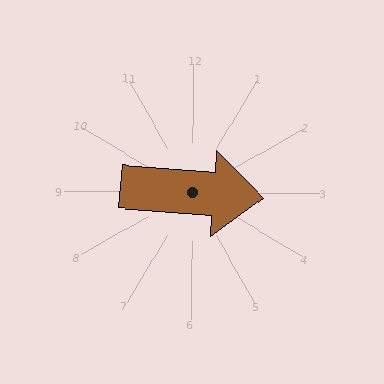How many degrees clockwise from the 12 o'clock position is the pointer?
Approximately 94 degrees.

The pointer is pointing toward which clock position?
Roughly 3 o'clock.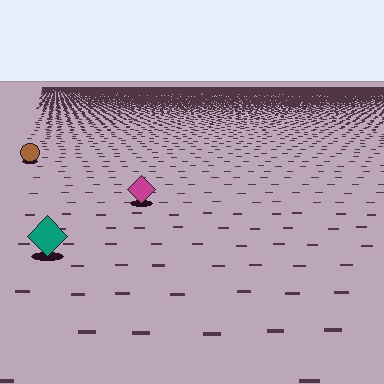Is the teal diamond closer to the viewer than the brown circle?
Yes. The teal diamond is closer — you can tell from the texture gradient: the ground texture is coarser near it.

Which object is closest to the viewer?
The teal diamond is closest. The texture marks near it are larger and more spread out.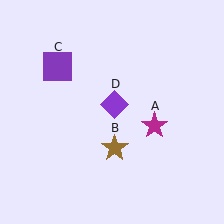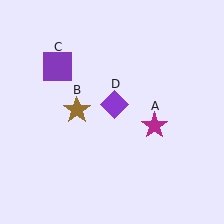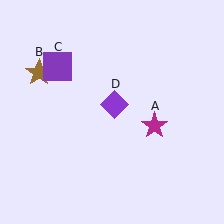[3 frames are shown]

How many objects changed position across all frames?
1 object changed position: brown star (object B).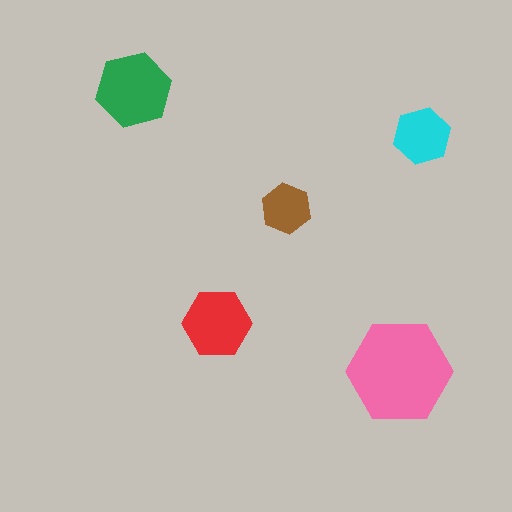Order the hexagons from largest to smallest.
the pink one, the green one, the red one, the cyan one, the brown one.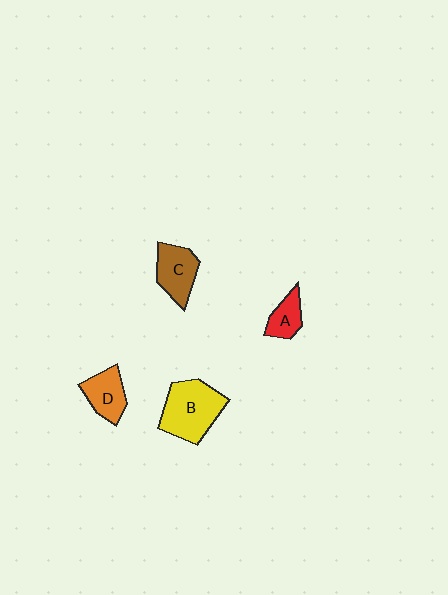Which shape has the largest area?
Shape B (yellow).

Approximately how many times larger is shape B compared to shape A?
Approximately 2.4 times.